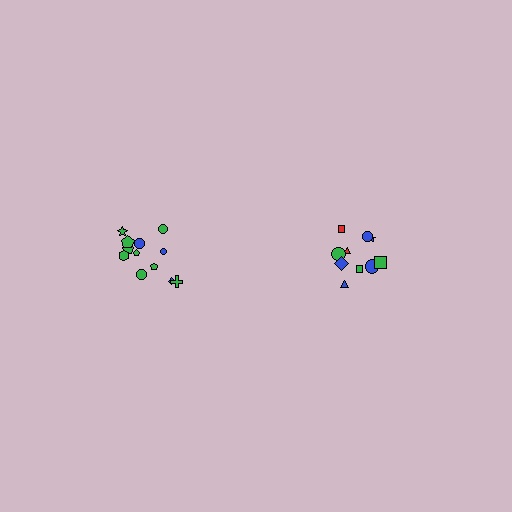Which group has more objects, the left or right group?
The left group.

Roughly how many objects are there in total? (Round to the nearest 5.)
Roughly 20 objects in total.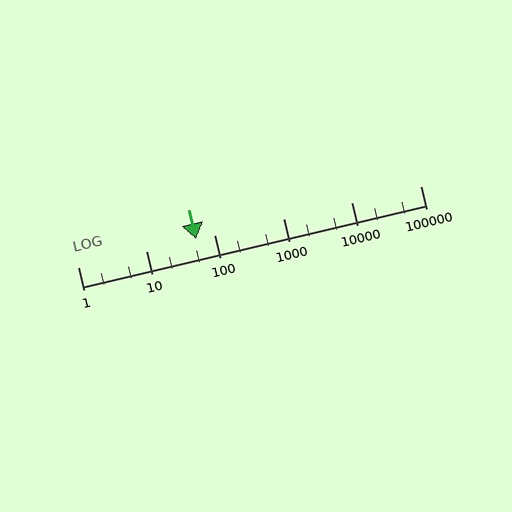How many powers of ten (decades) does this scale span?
The scale spans 5 decades, from 1 to 100000.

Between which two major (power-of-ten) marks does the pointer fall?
The pointer is between 10 and 100.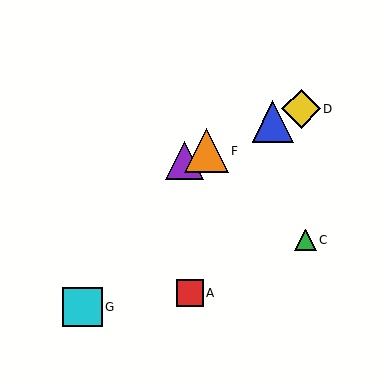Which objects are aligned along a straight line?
Objects B, D, E, F are aligned along a straight line.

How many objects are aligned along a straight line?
4 objects (B, D, E, F) are aligned along a straight line.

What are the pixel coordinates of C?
Object C is at (305, 240).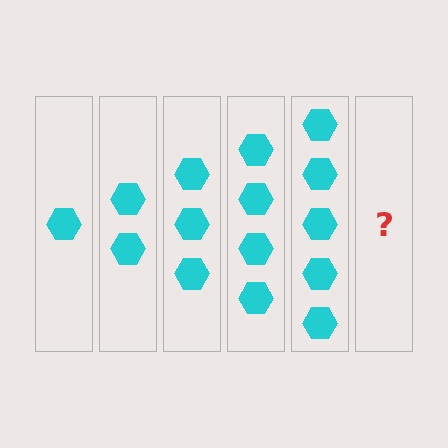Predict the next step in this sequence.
The next step is 6 hexagons.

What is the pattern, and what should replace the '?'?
The pattern is that each step adds one more hexagon. The '?' should be 6 hexagons.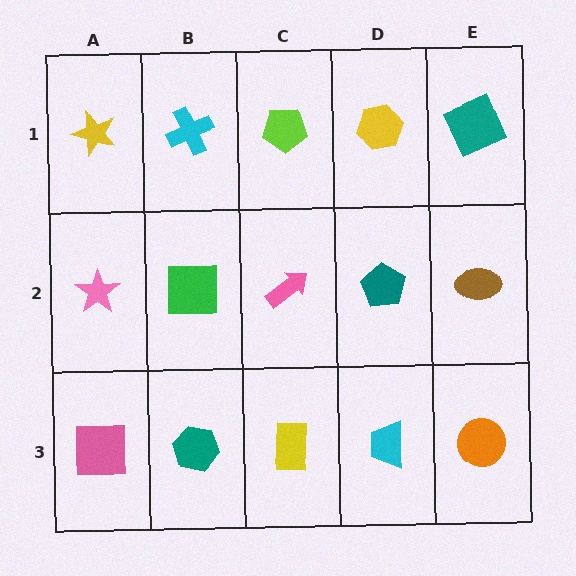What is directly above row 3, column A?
A pink star.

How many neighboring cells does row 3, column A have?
2.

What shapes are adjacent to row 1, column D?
A teal pentagon (row 2, column D), a lime pentagon (row 1, column C), a teal square (row 1, column E).